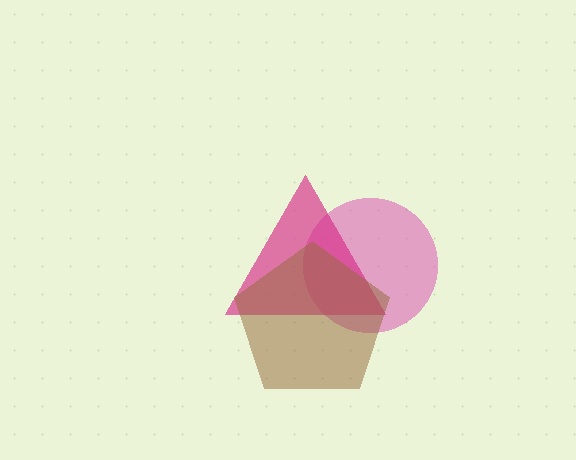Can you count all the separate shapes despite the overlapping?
Yes, there are 3 separate shapes.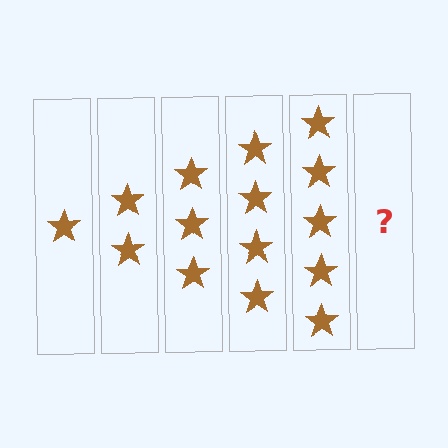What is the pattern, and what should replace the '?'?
The pattern is that each step adds one more star. The '?' should be 6 stars.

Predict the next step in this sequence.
The next step is 6 stars.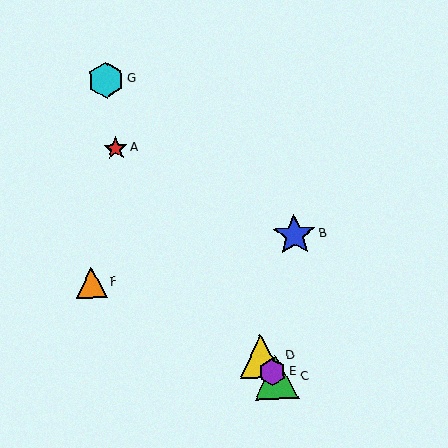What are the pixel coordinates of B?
Object B is at (295, 235).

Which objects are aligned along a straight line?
Objects A, C, D, E are aligned along a straight line.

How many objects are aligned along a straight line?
4 objects (A, C, D, E) are aligned along a straight line.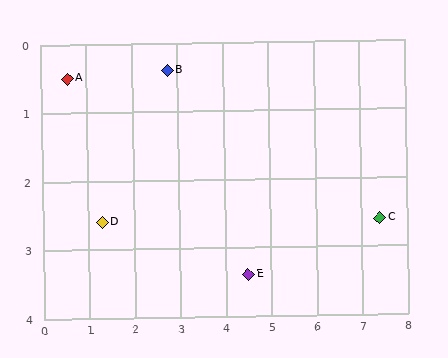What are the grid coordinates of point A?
Point A is at approximately (0.6, 0.5).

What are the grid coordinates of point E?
Point E is at approximately (4.5, 3.4).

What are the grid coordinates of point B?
Point B is at approximately (2.8, 0.4).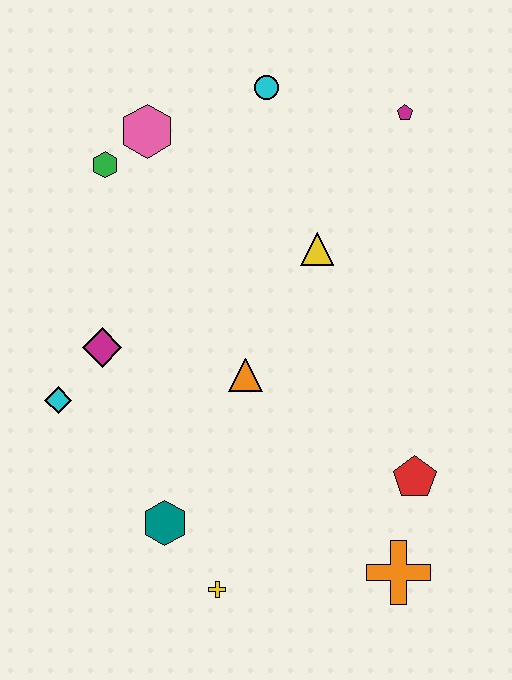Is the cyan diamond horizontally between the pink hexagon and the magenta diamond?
No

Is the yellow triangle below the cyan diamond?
No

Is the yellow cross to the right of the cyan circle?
No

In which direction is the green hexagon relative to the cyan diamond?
The green hexagon is above the cyan diamond.